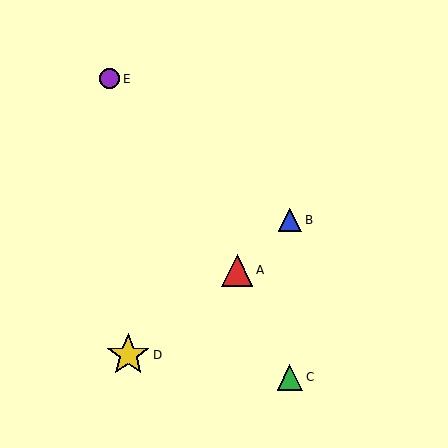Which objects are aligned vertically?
Objects B, C are aligned vertically.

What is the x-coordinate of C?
Object C is at x≈290.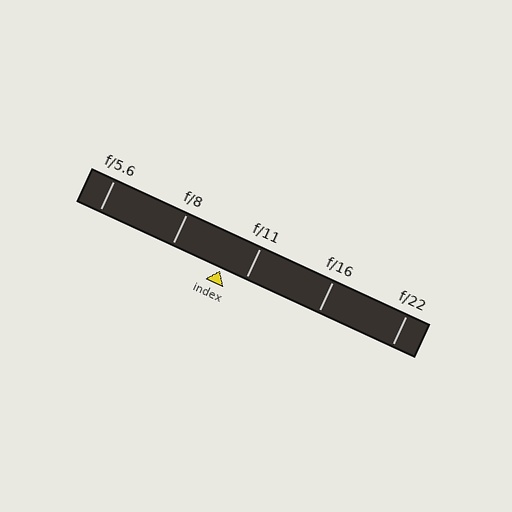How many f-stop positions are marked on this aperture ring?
There are 5 f-stop positions marked.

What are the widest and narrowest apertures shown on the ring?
The widest aperture shown is f/5.6 and the narrowest is f/22.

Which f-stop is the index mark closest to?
The index mark is closest to f/11.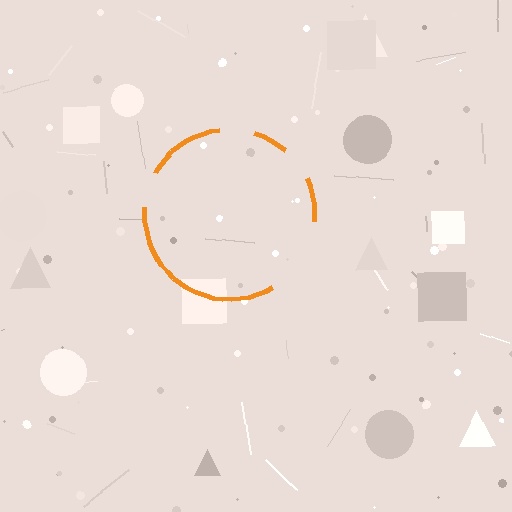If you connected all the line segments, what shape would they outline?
They would outline a circle.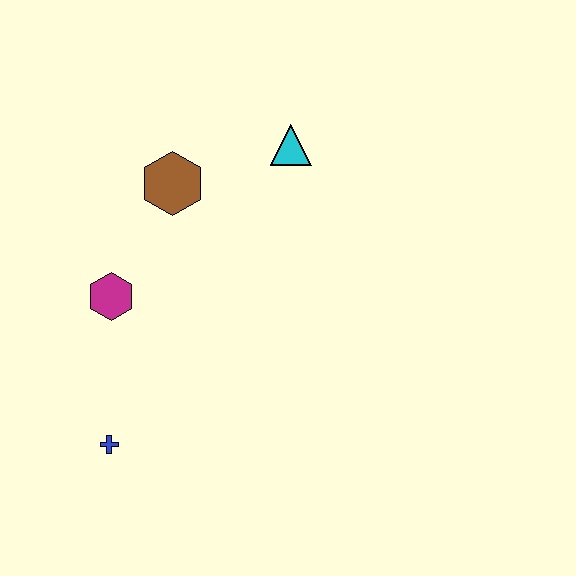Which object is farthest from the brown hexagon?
The blue cross is farthest from the brown hexagon.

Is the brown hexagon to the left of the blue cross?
No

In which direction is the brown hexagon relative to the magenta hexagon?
The brown hexagon is above the magenta hexagon.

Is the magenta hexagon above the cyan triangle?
No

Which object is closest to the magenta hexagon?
The brown hexagon is closest to the magenta hexagon.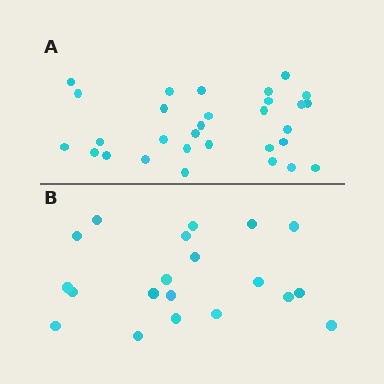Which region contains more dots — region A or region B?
Region A (the top region) has more dots.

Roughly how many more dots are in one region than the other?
Region A has roughly 10 or so more dots than region B.